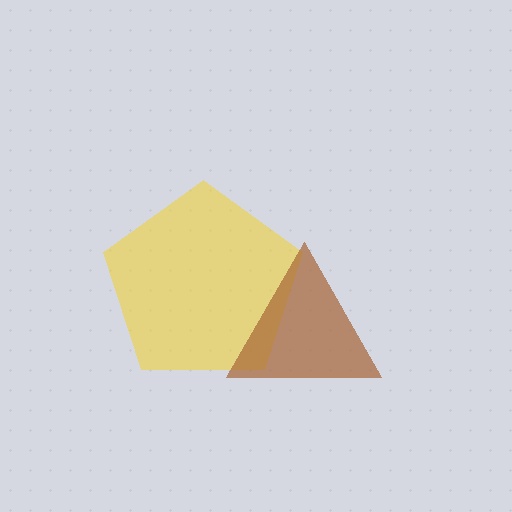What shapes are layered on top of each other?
The layered shapes are: a yellow pentagon, a brown triangle.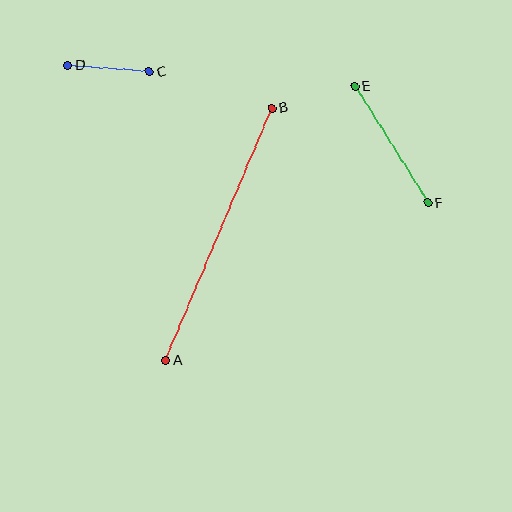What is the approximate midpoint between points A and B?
The midpoint is at approximately (219, 234) pixels.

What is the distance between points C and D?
The distance is approximately 82 pixels.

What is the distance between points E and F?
The distance is approximately 137 pixels.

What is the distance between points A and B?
The distance is approximately 273 pixels.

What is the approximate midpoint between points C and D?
The midpoint is at approximately (109, 69) pixels.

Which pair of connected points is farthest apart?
Points A and B are farthest apart.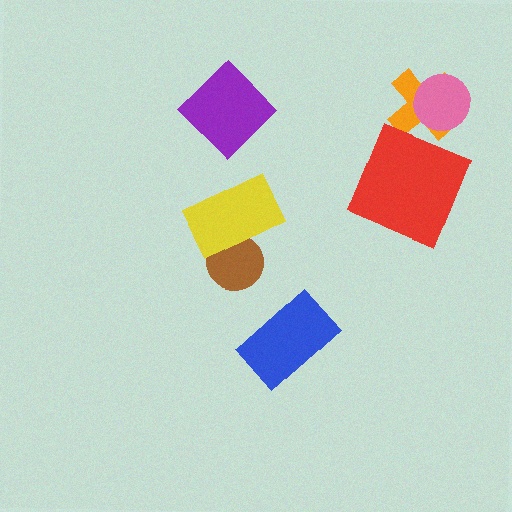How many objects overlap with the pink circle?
1 object overlaps with the pink circle.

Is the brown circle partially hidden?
Yes, it is partially covered by another shape.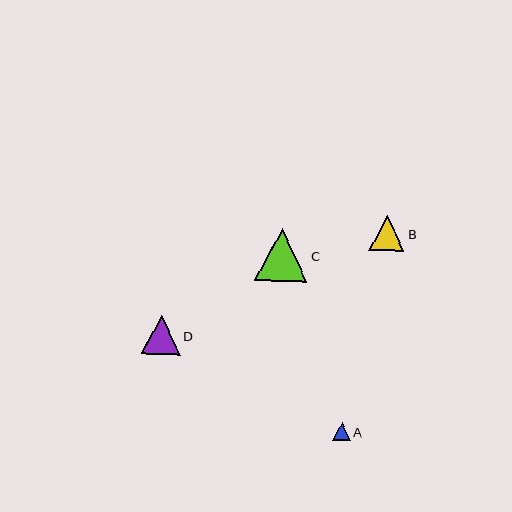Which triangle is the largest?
Triangle C is the largest with a size of approximately 52 pixels.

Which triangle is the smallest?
Triangle A is the smallest with a size of approximately 17 pixels.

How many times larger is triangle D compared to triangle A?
Triangle D is approximately 2.2 times the size of triangle A.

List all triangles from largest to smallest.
From largest to smallest: C, D, B, A.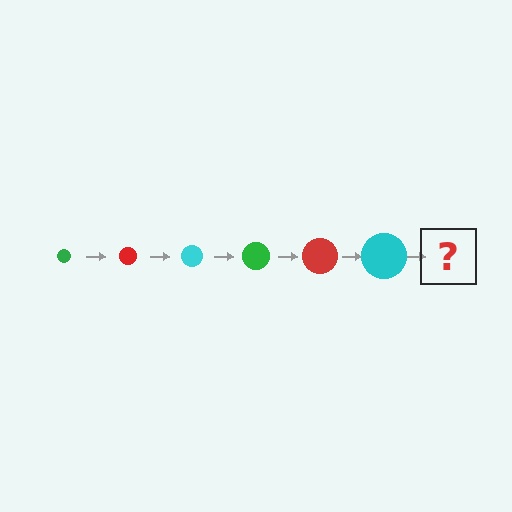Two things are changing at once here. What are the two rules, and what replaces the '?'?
The two rules are that the circle grows larger each step and the color cycles through green, red, and cyan. The '?' should be a green circle, larger than the previous one.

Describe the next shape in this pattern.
It should be a green circle, larger than the previous one.